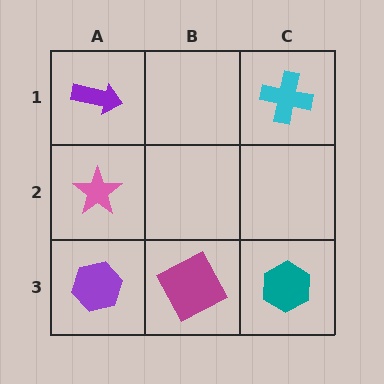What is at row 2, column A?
A pink star.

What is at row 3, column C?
A teal hexagon.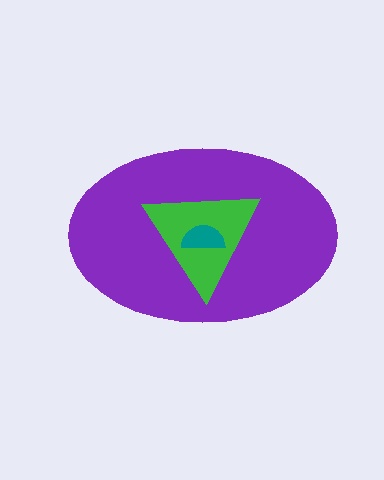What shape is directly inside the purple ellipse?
The green triangle.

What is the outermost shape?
The purple ellipse.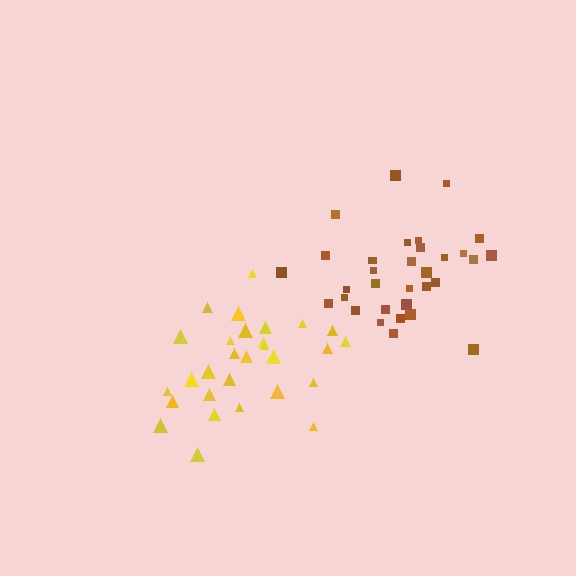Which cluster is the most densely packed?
Brown.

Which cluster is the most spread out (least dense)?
Yellow.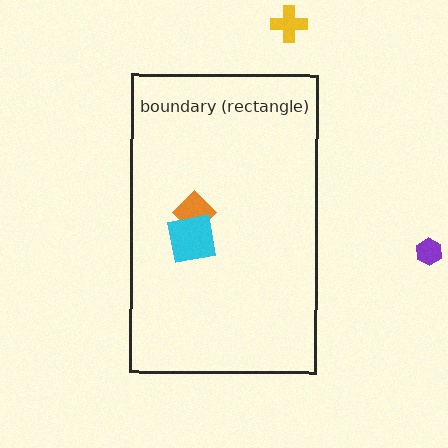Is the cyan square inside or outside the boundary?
Inside.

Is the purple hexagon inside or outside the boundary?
Outside.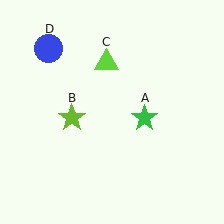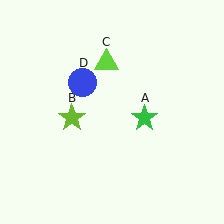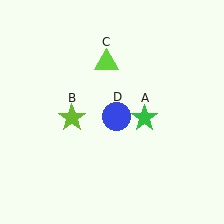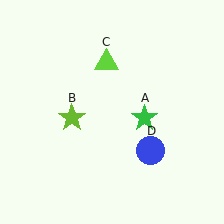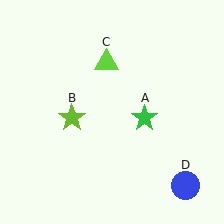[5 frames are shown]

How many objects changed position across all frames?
1 object changed position: blue circle (object D).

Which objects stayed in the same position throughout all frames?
Green star (object A) and lime star (object B) and lime triangle (object C) remained stationary.